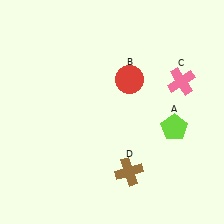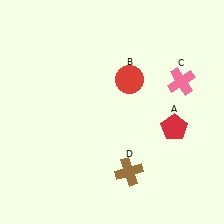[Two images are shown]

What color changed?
The pentagon (A) changed from lime in Image 1 to red in Image 2.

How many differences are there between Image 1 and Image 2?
There is 1 difference between the two images.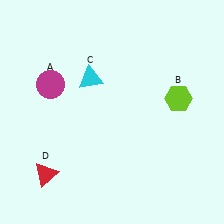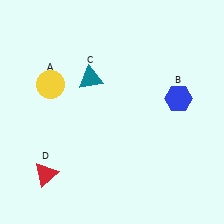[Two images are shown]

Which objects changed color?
A changed from magenta to yellow. B changed from lime to blue. C changed from cyan to teal.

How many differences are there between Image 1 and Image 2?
There are 3 differences between the two images.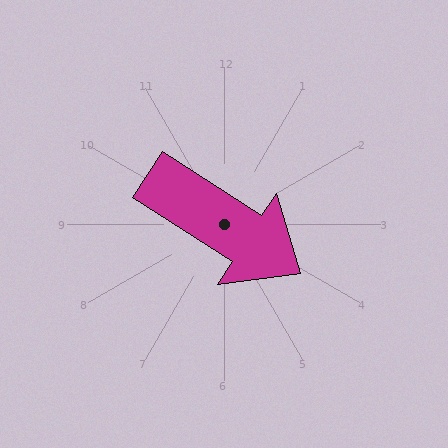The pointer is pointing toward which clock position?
Roughly 4 o'clock.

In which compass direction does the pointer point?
Southeast.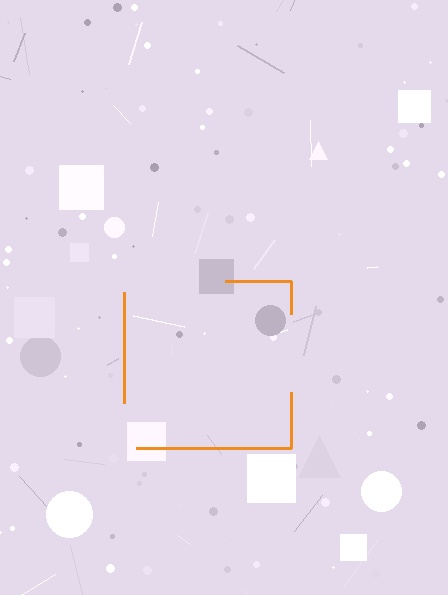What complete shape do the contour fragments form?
The contour fragments form a square.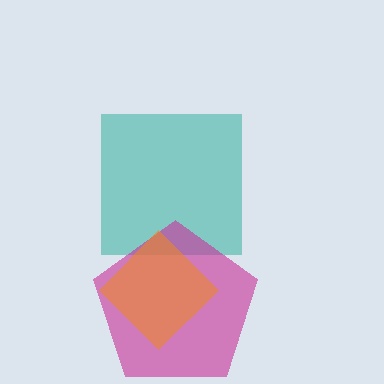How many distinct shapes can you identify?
There are 3 distinct shapes: a teal square, a magenta pentagon, an orange diamond.